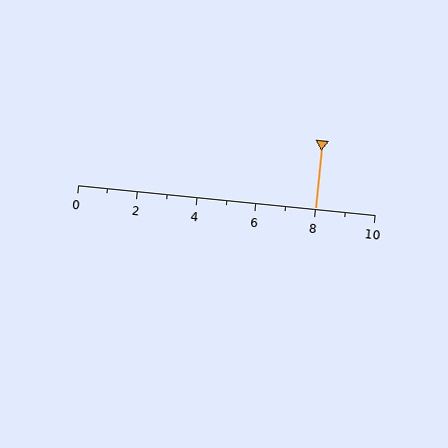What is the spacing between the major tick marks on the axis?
The major ticks are spaced 2 apart.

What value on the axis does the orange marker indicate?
The marker indicates approximately 8.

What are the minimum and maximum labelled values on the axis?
The axis runs from 0 to 10.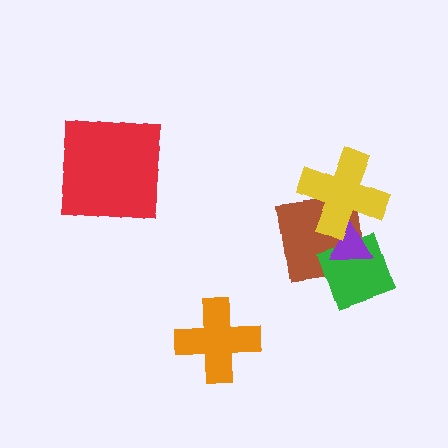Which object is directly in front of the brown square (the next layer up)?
The green diamond is directly in front of the brown square.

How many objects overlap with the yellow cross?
2 objects overlap with the yellow cross.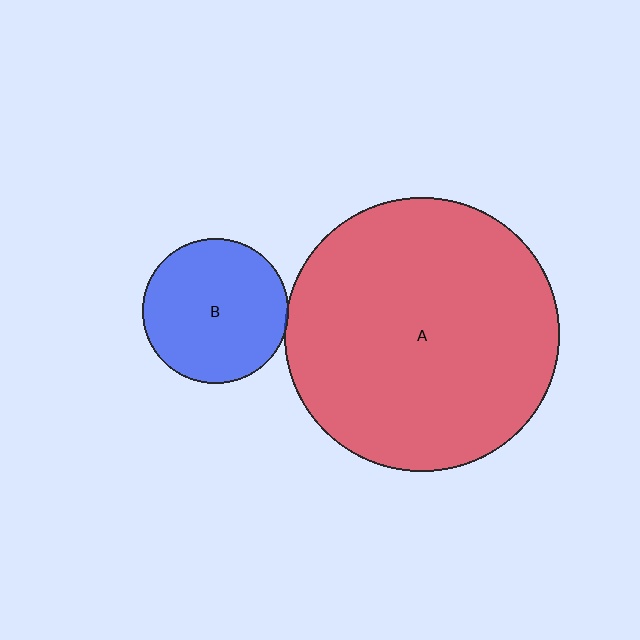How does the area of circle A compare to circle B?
Approximately 3.5 times.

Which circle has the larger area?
Circle A (red).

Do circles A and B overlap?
Yes.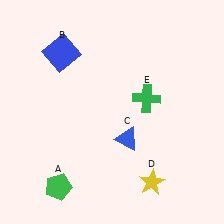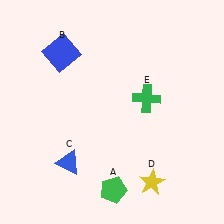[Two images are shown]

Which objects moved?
The objects that moved are: the green pentagon (A), the blue triangle (C).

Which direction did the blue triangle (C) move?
The blue triangle (C) moved left.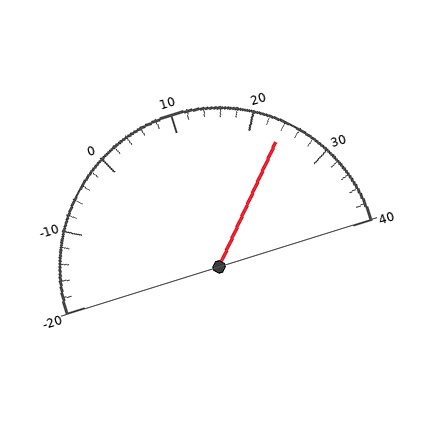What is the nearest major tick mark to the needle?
The nearest major tick mark is 20.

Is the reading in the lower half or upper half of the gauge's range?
The reading is in the upper half of the range (-20 to 40).